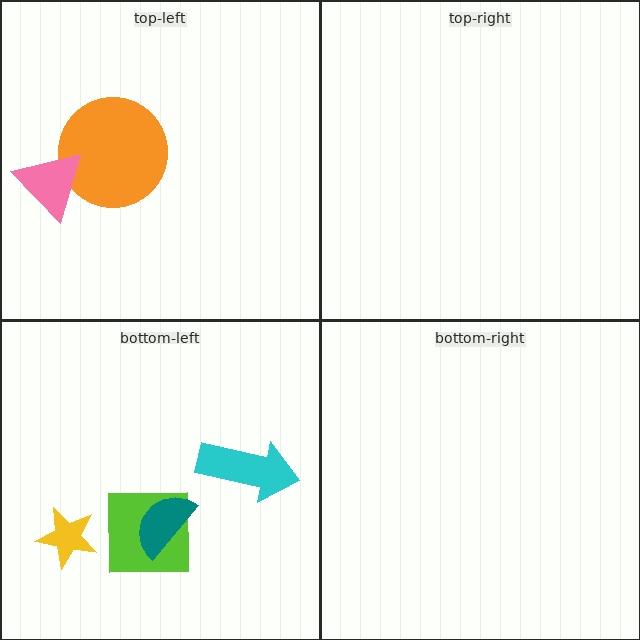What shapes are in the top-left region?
The orange circle, the pink triangle.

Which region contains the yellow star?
The bottom-left region.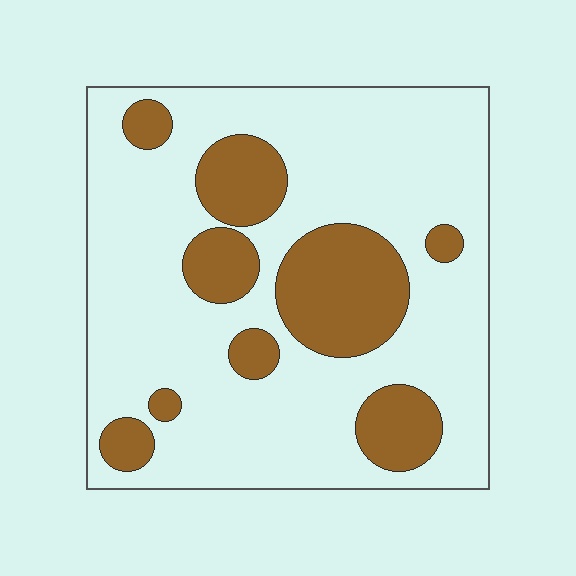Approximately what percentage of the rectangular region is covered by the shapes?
Approximately 25%.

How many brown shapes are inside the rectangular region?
9.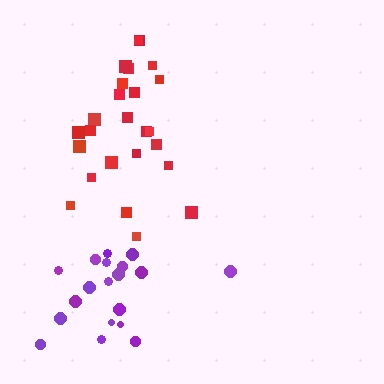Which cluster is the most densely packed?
Purple.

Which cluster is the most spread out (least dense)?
Red.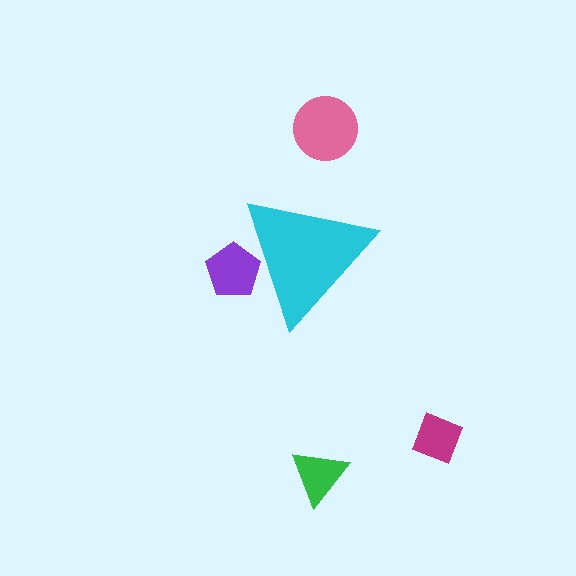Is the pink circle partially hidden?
No, the pink circle is fully visible.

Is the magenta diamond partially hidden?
No, the magenta diamond is fully visible.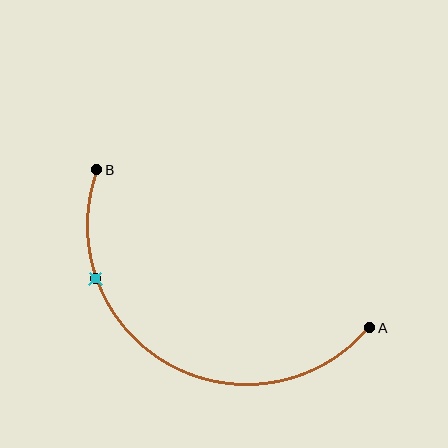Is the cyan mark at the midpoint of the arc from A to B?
No. The cyan mark lies on the arc but is closer to endpoint B. The arc midpoint would be at the point on the curve equidistant along the arc from both A and B.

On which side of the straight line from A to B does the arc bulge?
The arc bulges below the straight line connecting A and B.